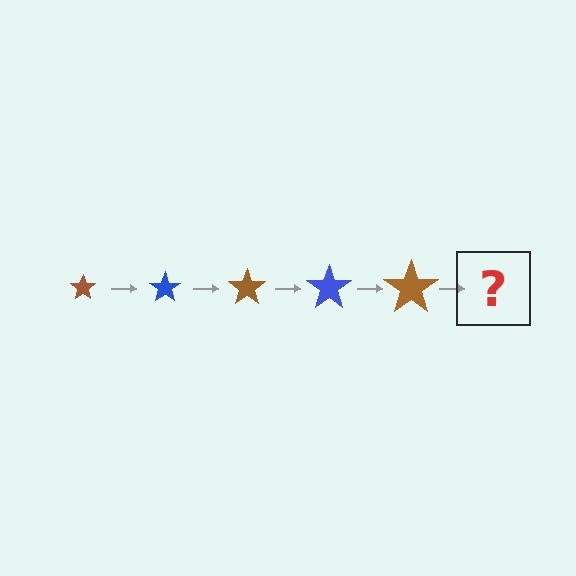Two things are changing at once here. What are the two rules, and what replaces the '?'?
The two rules are that the star grows larger each step and the color cycles through brown and blue. The '?' should be a blue star, larger than the previous one.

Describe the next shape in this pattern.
It should be a blue star, larger than the previous one.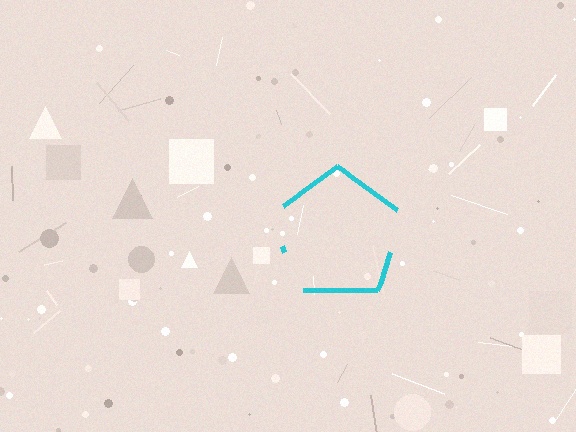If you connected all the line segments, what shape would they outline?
They would outline a pentagon.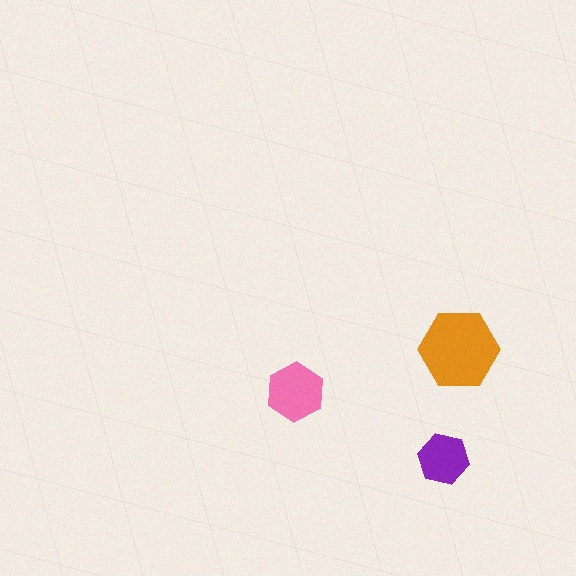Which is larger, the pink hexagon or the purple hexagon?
The pink one.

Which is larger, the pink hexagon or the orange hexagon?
The orange one.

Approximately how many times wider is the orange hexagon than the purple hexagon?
About 1.5 times wider.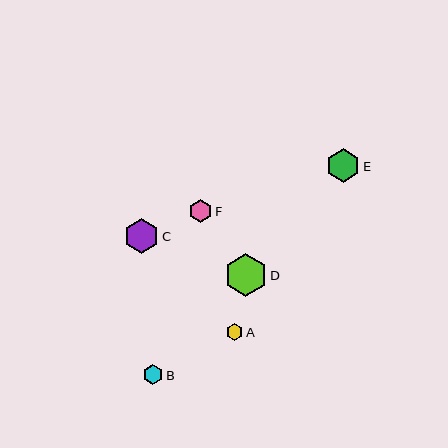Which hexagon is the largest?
Hexagon D is the largest with a size of approximately 43 pixels.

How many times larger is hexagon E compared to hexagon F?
Hexagon E is approximately 1.4 times the size of hexagon F.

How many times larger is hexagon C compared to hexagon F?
Hexagon C is approximately 1.5 times the size of hexagon F.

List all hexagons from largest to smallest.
From largest to smallest: D, C, E, F, B, A.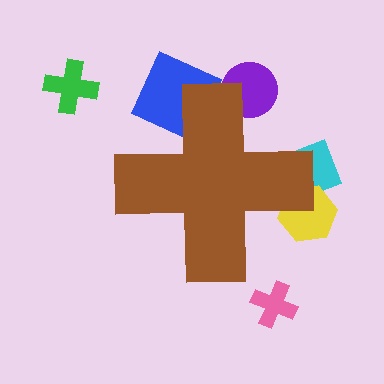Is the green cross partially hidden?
No, the green cross is fully visible.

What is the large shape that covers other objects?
A brown cross.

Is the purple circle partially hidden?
Yes, the purple circle is partially hidden behind the brown cross.